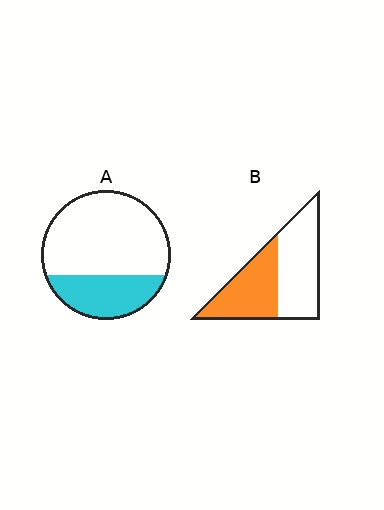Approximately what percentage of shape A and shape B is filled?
A is approximately 30% and B is approximately 45%.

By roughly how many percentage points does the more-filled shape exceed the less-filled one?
By roughly 15 percentage points (B over A).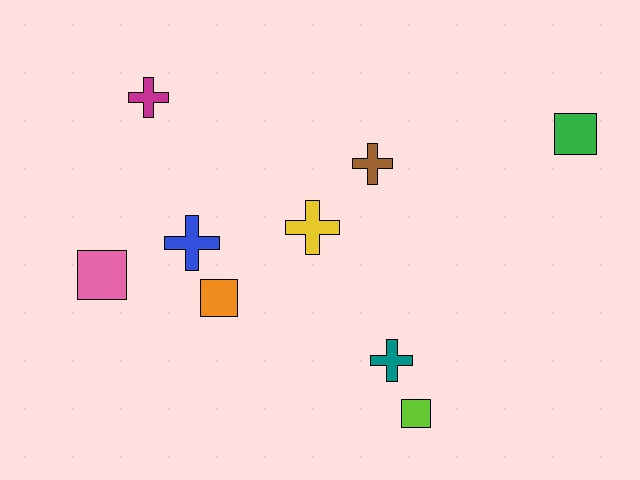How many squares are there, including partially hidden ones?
There are 4 squares.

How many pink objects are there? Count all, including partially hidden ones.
There is 1 pink object.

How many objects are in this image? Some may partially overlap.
There are 9 objects.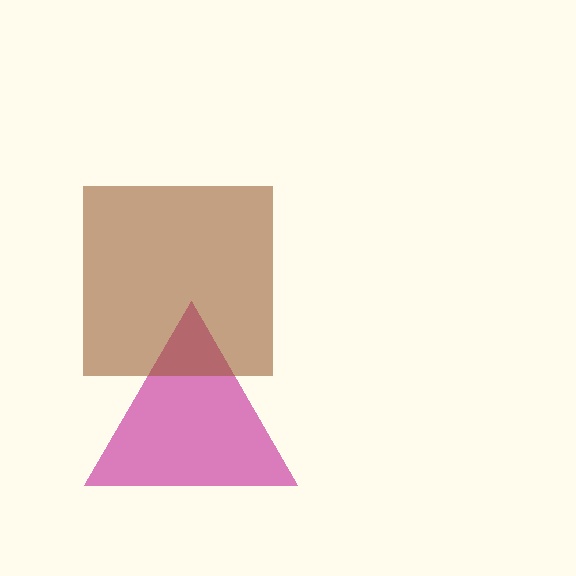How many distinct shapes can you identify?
There are 2 distinct shapes: a magenta triangle, a brown square.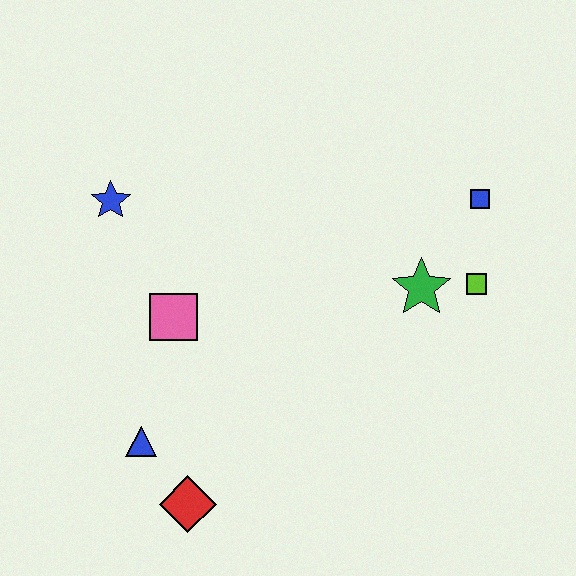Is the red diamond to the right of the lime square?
No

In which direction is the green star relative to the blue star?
The green star is to the right of the blue star.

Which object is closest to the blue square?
The lime square is closest to the blue square.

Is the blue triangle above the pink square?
No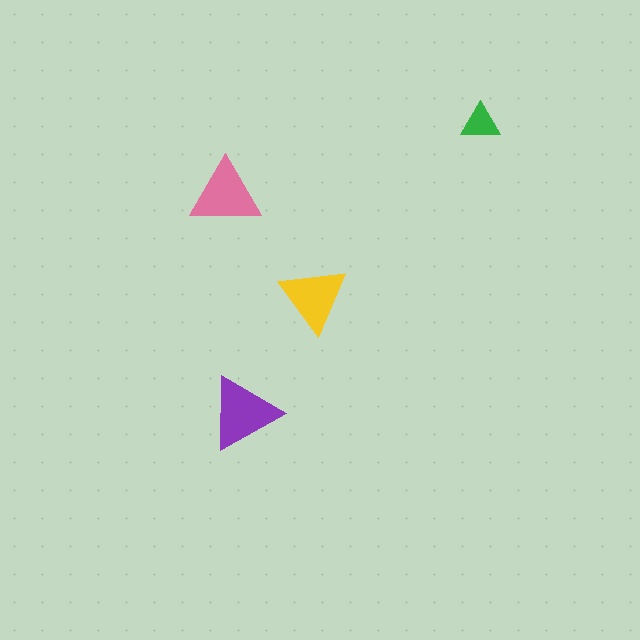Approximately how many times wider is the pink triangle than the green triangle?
About 2 times wider.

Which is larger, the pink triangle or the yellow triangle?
The pink one.